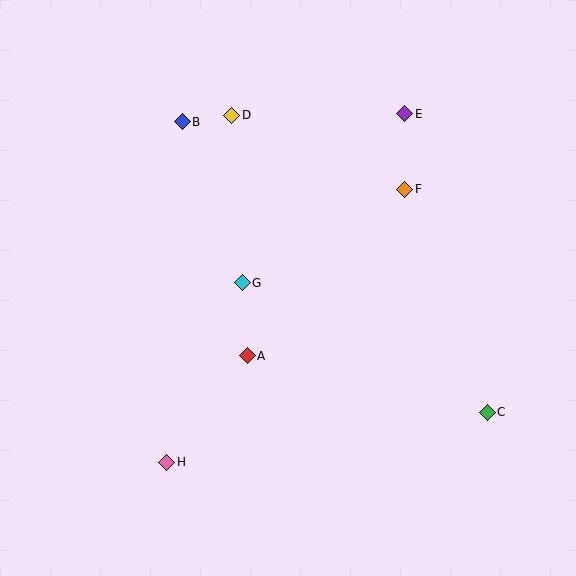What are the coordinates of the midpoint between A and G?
The midpoint between A and G is at (245, 319).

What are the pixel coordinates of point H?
Point H is at (167, 462).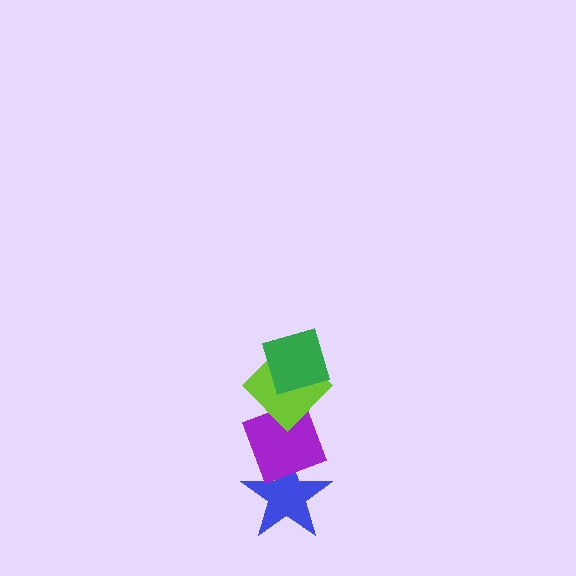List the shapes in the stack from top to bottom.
From top to bottom: the green diamond, the lime diamond, the purple diamond, the blue star.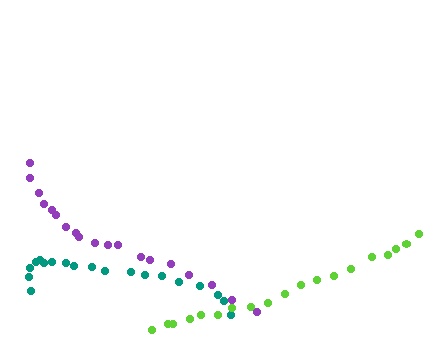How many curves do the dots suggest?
There are 3 distinct paths.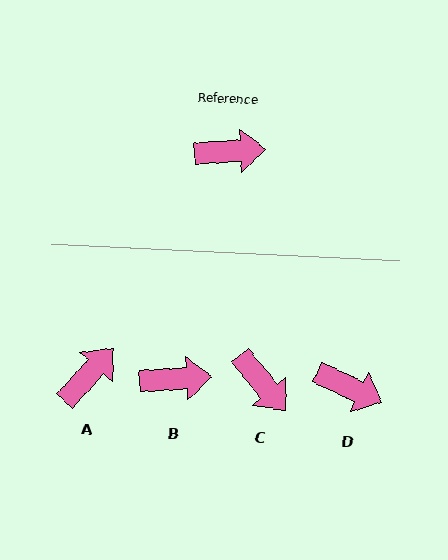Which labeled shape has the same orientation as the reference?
B.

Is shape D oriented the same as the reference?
No, it is off by about 28 degrees.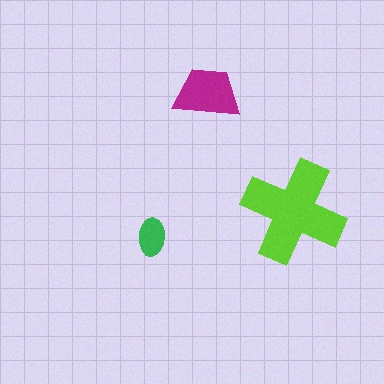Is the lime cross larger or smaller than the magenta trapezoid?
Larger.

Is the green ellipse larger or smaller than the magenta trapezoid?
Smaller.